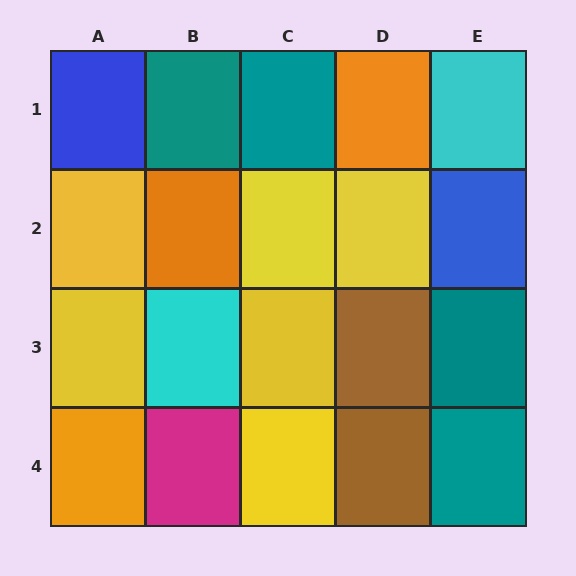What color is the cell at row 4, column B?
Magenta.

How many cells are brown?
2 cells are brown.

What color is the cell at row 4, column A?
Orange.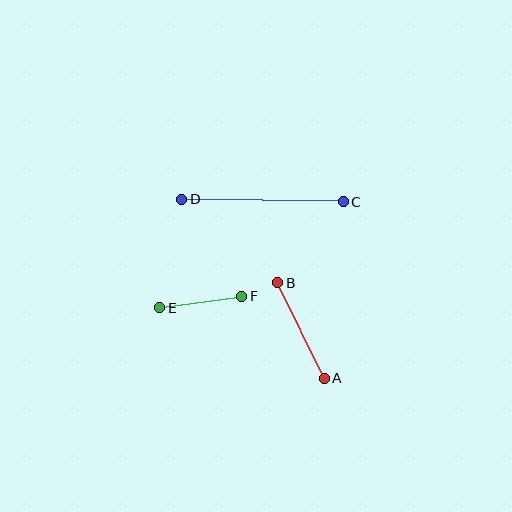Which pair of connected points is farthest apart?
Points C and D are farthest apart.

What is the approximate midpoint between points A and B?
The midpoint is at approximately (301, 331) pixels.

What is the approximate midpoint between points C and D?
The midpoint is at approximately (262, 201) pixels.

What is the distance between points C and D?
The distance is approximately 161 pixels.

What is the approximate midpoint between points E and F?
The midpoint is at approximately (201, 302) pixels.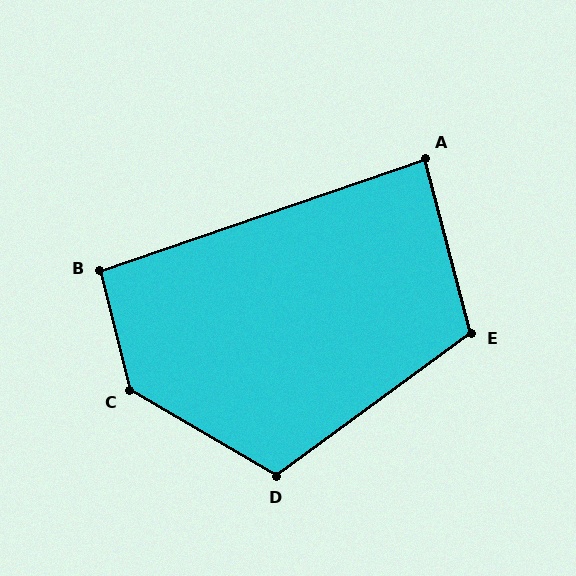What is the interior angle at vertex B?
Approximately 95 degrees (obtuse).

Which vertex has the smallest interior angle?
A, at approximately 86 degrees.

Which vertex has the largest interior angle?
C, at approximately 134 degrees.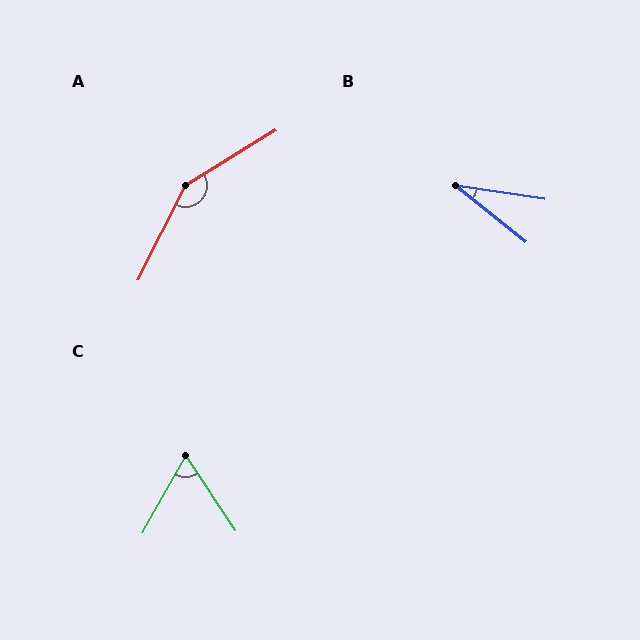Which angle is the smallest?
B, at approximately 30 degrees.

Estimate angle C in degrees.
Approximately 63 degrees.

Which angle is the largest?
A, at approximately 148 degrees.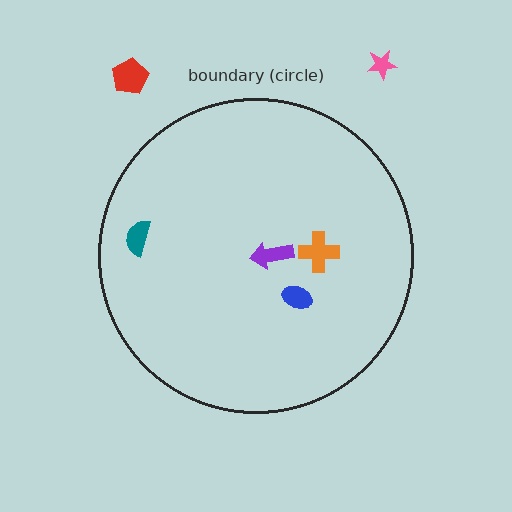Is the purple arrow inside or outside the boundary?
Inside.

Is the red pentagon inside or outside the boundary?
Outside.